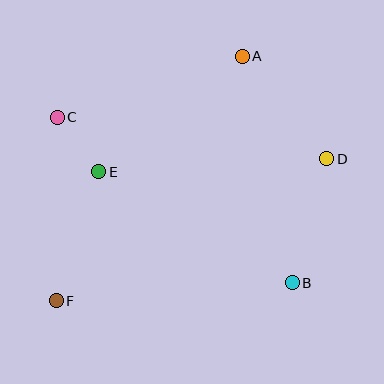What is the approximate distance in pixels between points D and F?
The distance between D and F is approximately 305 pixels.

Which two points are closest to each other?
Points C and E are closest to each other.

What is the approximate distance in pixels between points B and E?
The distance between B and E is approximately 223 pixels.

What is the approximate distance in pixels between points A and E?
The distance between A and E is approximately 184 pixels.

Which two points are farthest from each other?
Points A and F are farthest from each other.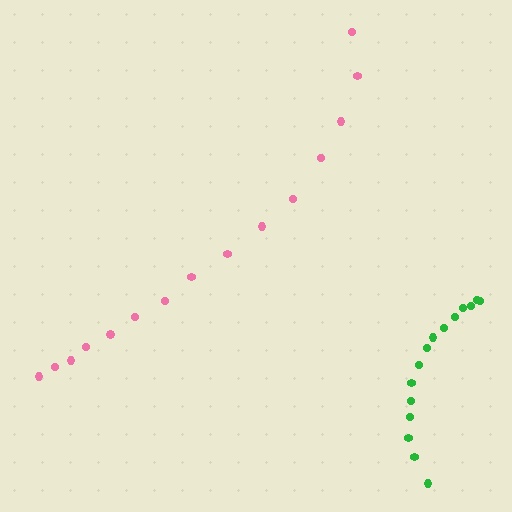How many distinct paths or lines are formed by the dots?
There are 2 distinct paths.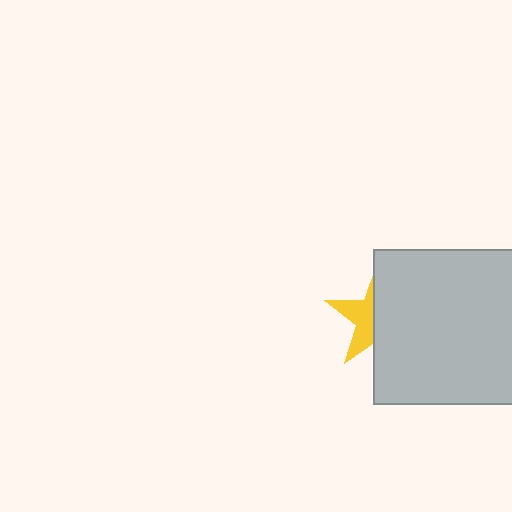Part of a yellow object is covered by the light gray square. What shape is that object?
It is a star.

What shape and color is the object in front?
The object in front is a light gray square.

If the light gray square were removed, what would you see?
You would see the complete yellow star.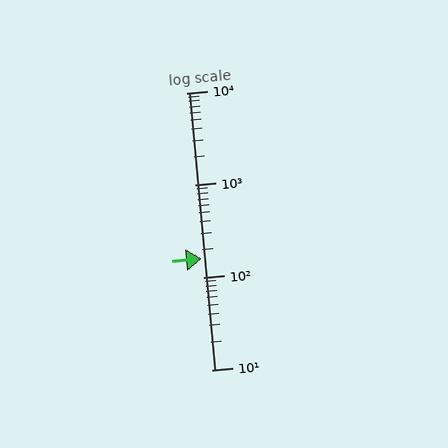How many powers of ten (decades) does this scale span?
The scale spans 3 decades, from 10 to 10000.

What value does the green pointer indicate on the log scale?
The pointer indicates approximately 160.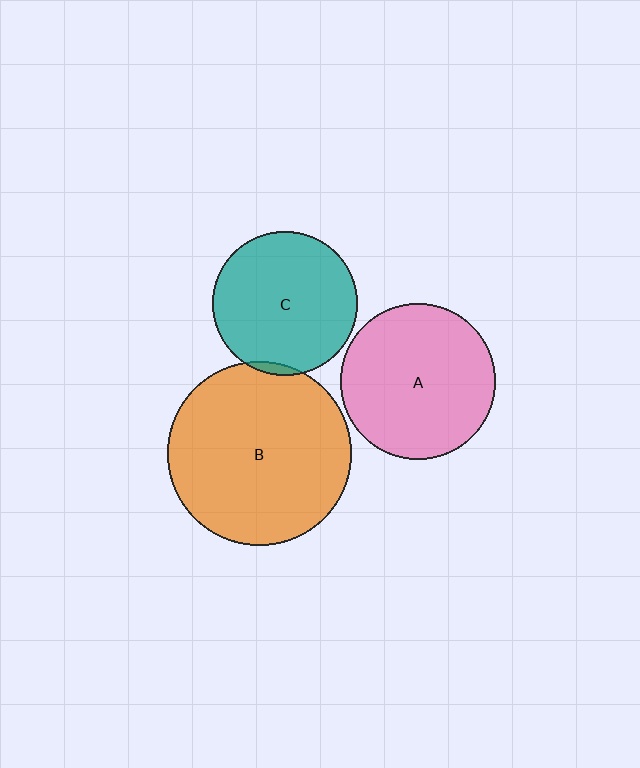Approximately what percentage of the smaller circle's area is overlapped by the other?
Approximately 5%.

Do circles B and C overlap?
Yes.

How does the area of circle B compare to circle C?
Approximately 1.6 times.